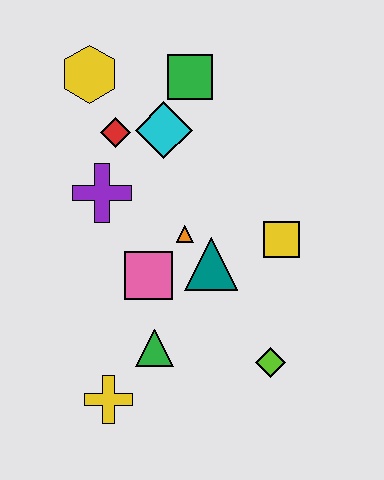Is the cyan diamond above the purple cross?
Yes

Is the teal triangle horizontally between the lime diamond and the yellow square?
No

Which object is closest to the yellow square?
The teal triangle is closest to the yellow square.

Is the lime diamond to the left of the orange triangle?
No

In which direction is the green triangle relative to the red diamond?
The green triangle is below the red diamond.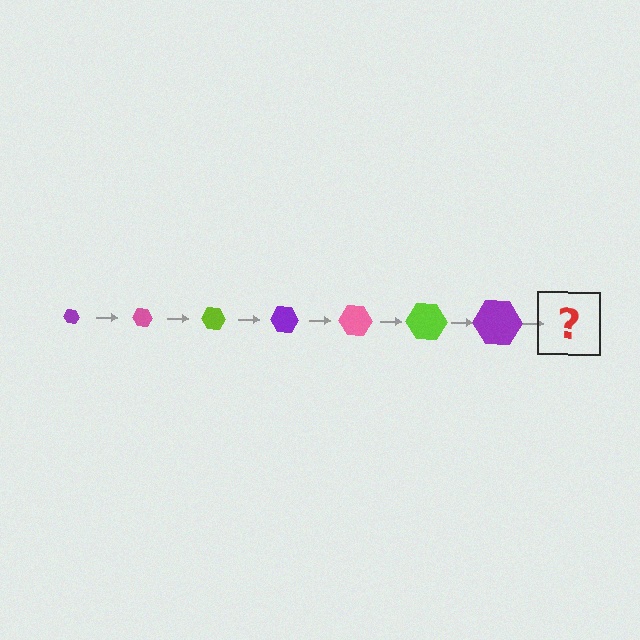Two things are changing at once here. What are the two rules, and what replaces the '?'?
The two rules are that the hexagon grows larger each step and the color cycles through purple, pink, and lime. The '?' should be a pink hexagon, larger than the previous one.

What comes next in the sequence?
The next element should be a pink hexagon, larger than the previous one.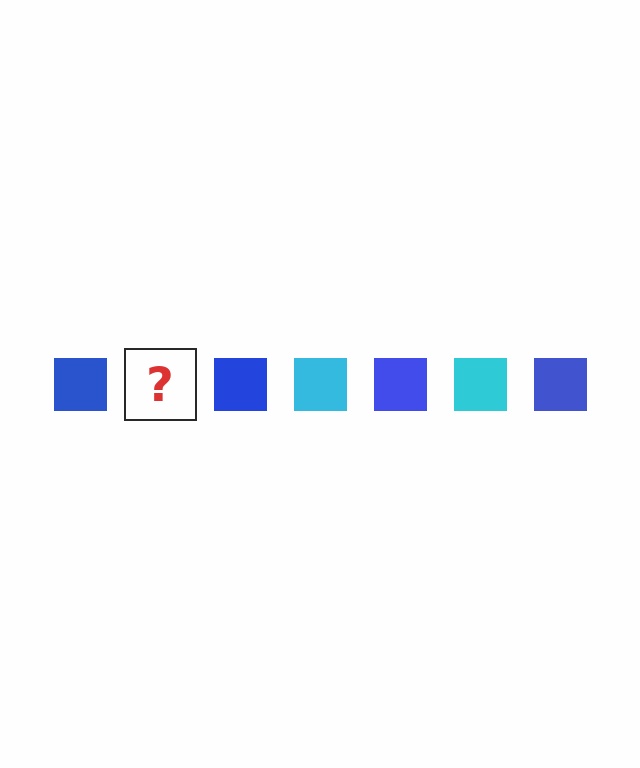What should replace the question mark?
The question mark should be replaced with a cyan square.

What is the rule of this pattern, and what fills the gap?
The rule is that the pattern cycles through blue, cyan squares. The gap should be filled with a cyan square.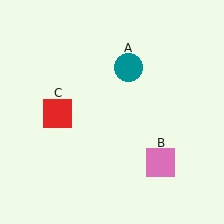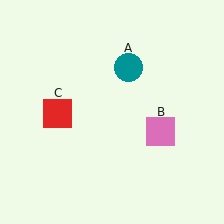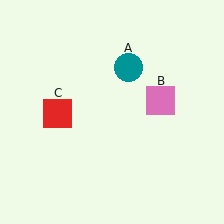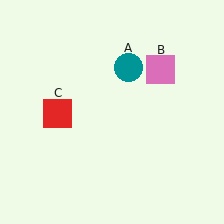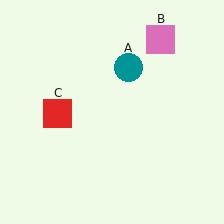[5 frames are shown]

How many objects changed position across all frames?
1 object changed position: pink square (object B).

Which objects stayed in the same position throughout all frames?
Teal circle (object A) and red square (object C) remained stationary.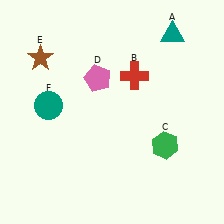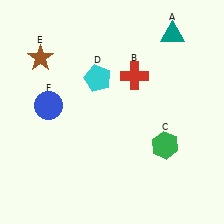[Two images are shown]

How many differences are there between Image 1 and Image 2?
There are 2 differences between the two images.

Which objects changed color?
D changed from pink to cyan. F changed from teal to blue.